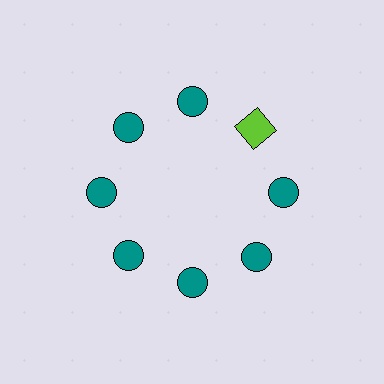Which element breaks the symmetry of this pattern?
The lime square at roughly the 2 o'clock position breaks the symmetry. All other shapes are teal circles.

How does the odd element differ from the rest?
It differs in both color (lime instead of teal) and shape (square instead of circle).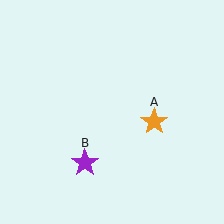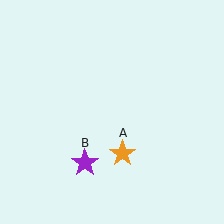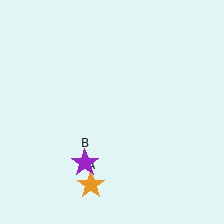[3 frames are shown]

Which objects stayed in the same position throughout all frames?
Purple star (object B) remained stationary.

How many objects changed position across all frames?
1 object changed position: orange star (object A).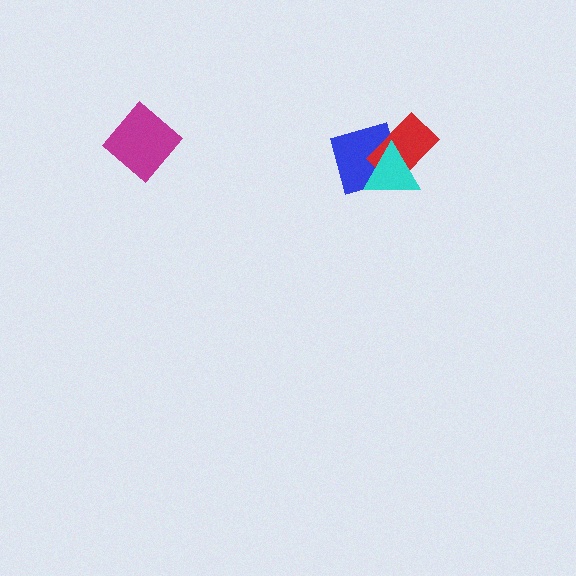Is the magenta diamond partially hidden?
No, no other shape covers it.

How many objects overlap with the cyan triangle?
2 objects overlap with the cyan triangle.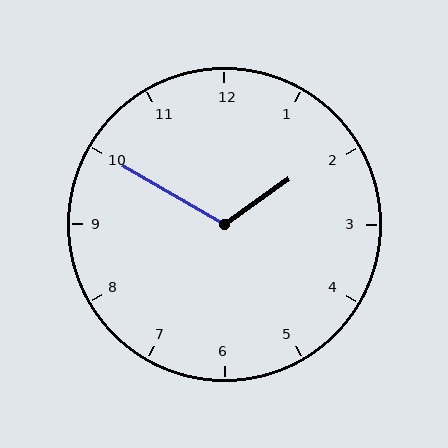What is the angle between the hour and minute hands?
Approximately 115 degrees.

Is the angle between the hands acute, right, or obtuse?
It is obtuse.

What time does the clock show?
1:50.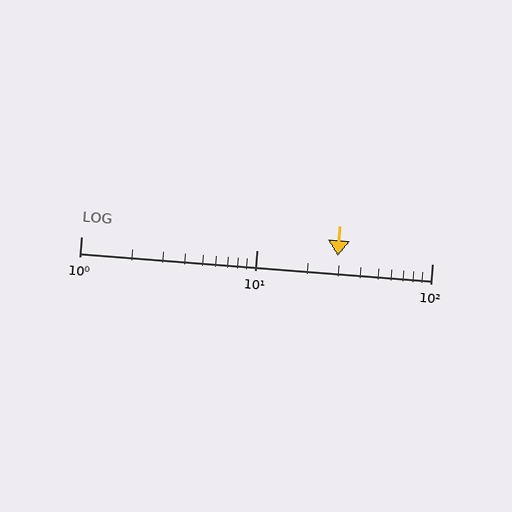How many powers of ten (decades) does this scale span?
The scale spans 2 decades, from 1 to 100.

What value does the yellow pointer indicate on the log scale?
The pointer indicates approximately 29.